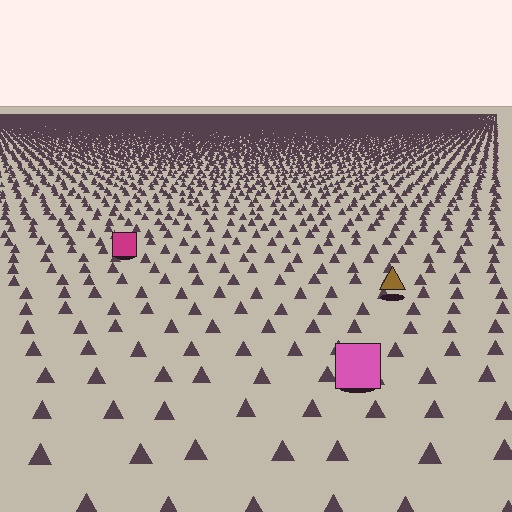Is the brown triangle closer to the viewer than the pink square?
No. The pink square is closer — you can tell from the texture gradient: the ground texture is coarser near it.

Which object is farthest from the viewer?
The magenta square is farthest from the viewer. It appears smaller and the ground texture around it is denser.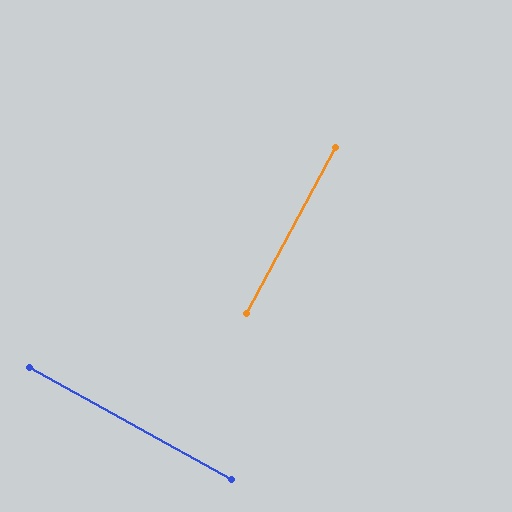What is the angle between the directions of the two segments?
Approximately 89 degrees.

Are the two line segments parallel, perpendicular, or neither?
Perpendicular — they meet at approximately 89°.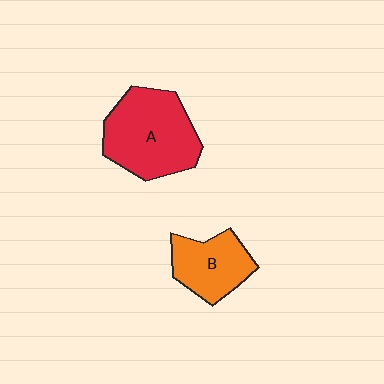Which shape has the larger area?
Shape A (red).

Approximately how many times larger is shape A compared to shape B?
Approximately 1.6 times.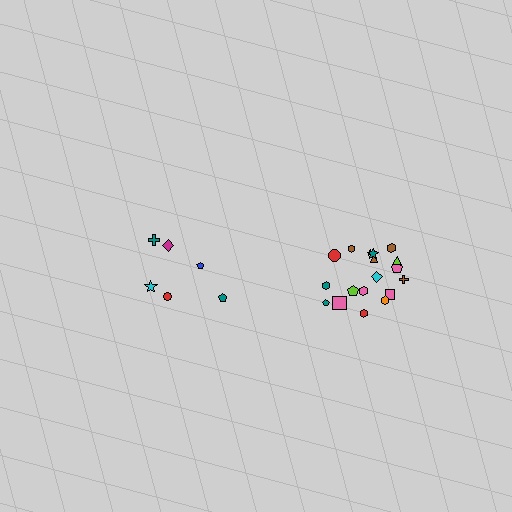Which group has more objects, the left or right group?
The right group.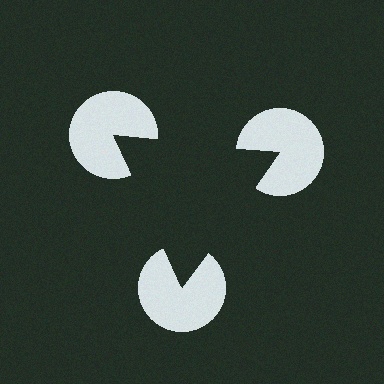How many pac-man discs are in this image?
There are 3 — one at each vertex of the illusory triangle.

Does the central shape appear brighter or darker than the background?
It typically appears slightly darker than the background, even though no actual brightness change is drawn.